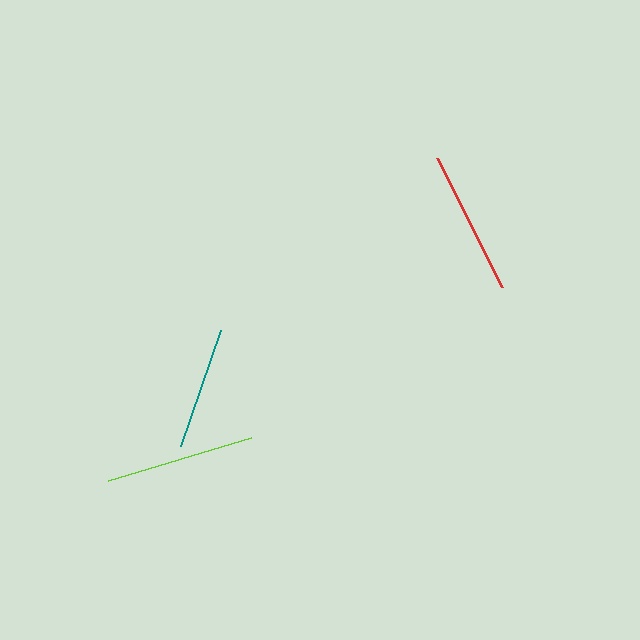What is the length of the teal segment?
The teal segment is approximately 122 pixels long.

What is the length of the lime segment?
The lime segment is approximately 149 pixels long.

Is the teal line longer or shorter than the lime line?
The lime line is longer than the teal line.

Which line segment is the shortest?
The teal line is the shortest at approximately 122 pixels.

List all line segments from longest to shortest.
From longest to shortest: lime, red, teal.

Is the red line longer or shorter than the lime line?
The lime line is longer than the red line.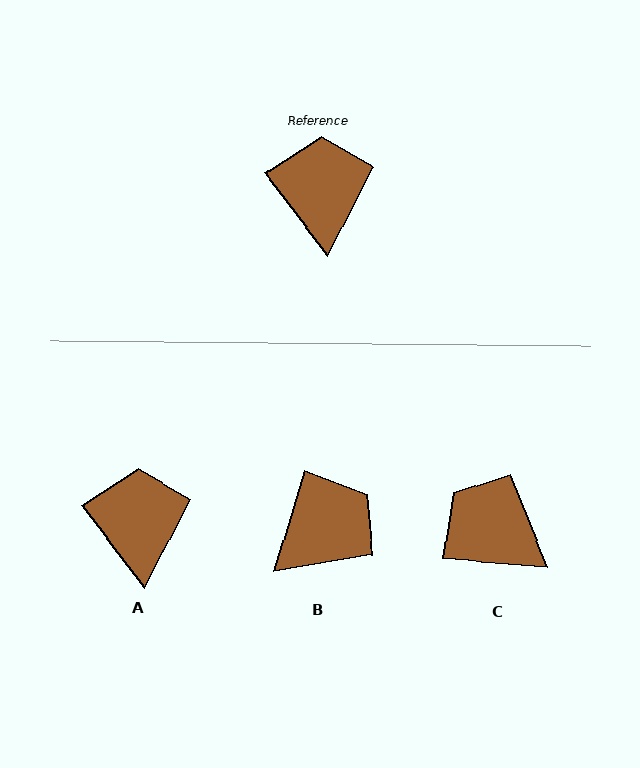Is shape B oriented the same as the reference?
No, it is off by about 54 degrees.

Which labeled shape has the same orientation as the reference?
A.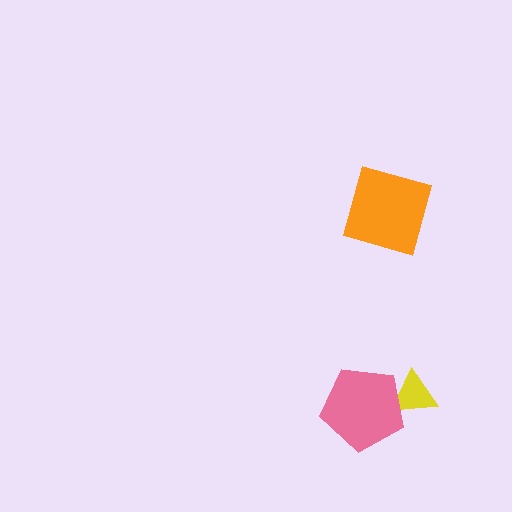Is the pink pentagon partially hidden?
No, no other shape covers it.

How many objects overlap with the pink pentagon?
1 object overlaps with the pink pentagon.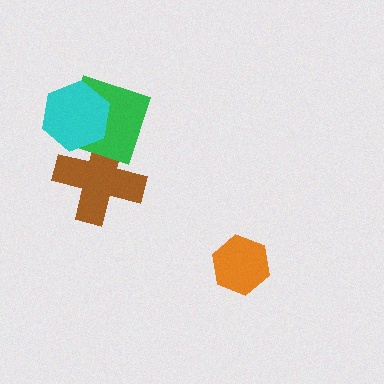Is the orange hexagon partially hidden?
No, no other shape covers it.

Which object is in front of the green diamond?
The cyan hexagon is in front of the green diamond.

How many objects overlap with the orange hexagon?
0 objects overlap with the orange hexagon.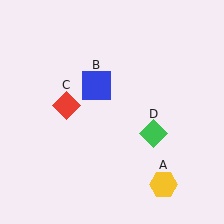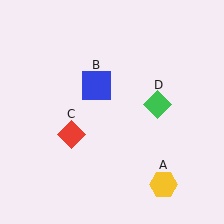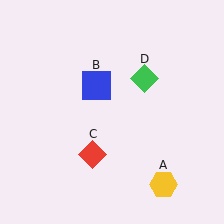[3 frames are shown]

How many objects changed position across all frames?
2 objects changed position: red diamond (object C), green diamond (object D).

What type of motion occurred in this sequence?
The red diamond (object C), green diamond (object D) rotated counterclockwise around the center of the scene.